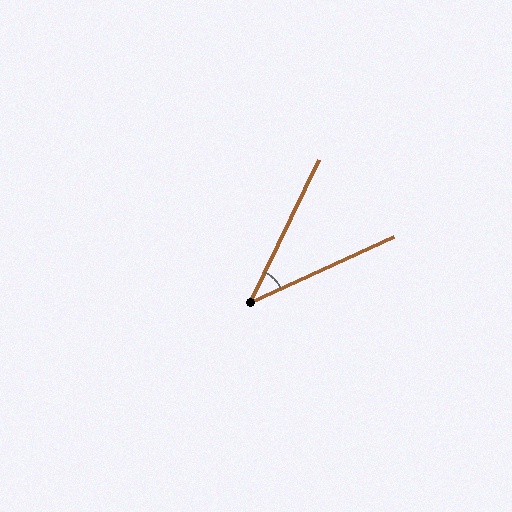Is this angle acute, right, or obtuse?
It is acute.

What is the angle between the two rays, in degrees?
Approximately 40 degrees.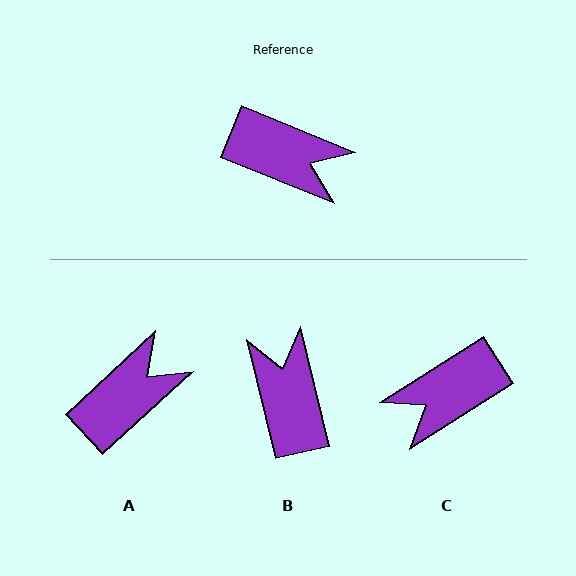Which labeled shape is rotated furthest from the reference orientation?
C, about 125 degrees away.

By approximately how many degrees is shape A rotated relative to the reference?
Approximately 65 degrees counter-clockwise.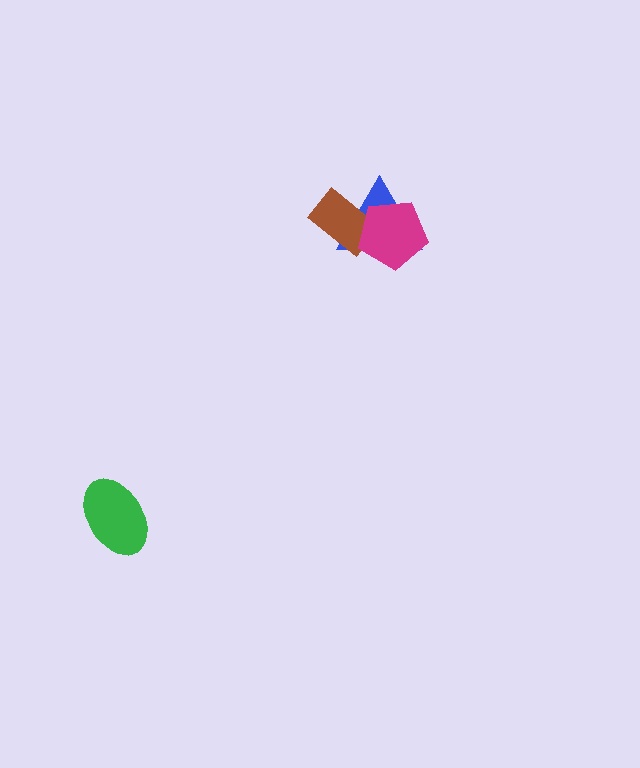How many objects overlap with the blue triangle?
2 objects overlap with the blue triangle.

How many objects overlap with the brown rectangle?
2 objects overlap with the brown rectangle.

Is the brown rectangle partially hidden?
Yes, it is partially covered by another shape.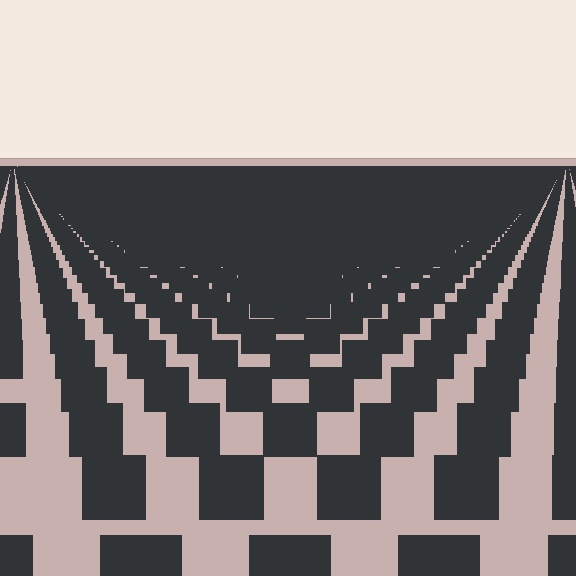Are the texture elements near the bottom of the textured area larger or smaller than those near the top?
Larger. Near the bottom, elements are closer to the viewer and appear at a bigger on-screen size.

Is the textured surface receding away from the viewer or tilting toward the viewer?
The surface is receding away from the viewer. Texture elements get smaller and denser toward the top.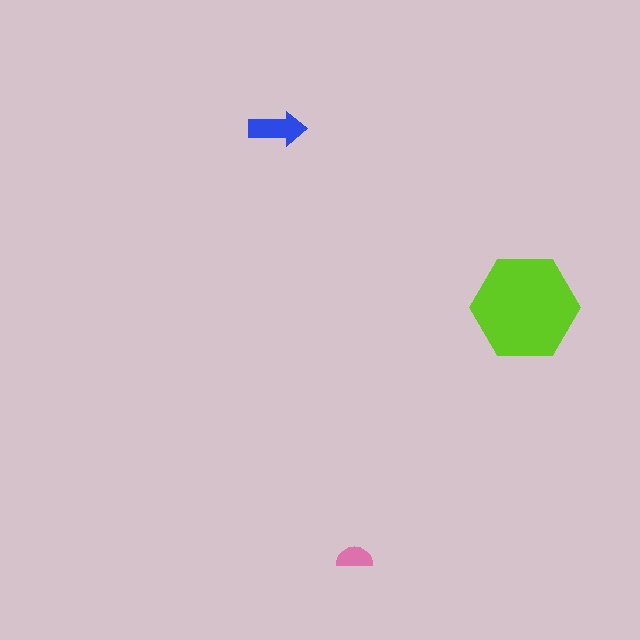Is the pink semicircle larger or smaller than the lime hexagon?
Smaller.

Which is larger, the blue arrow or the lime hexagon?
The lime hexagon.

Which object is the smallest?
The pink semicircle.